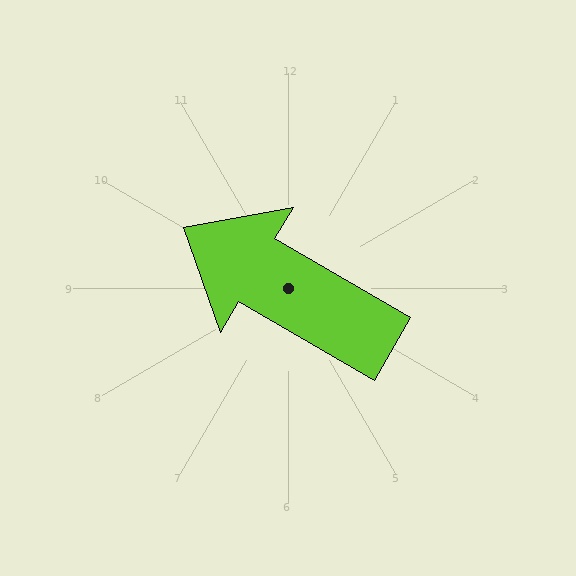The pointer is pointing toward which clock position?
Roughly 10 o'clock.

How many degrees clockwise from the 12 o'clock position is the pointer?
Approximately 300 degrees.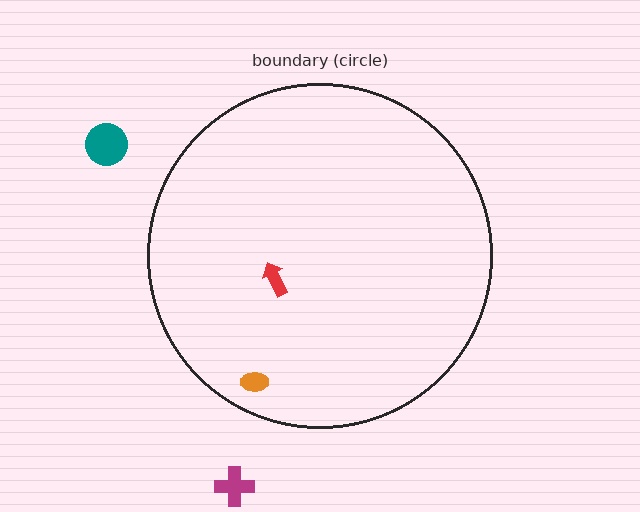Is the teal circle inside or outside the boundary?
Outside.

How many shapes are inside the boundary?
2 inside, 2 outside.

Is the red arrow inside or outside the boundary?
Inside.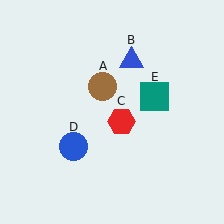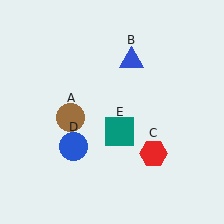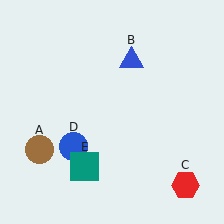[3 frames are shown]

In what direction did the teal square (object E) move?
The teal square (object E) moved down and to the left.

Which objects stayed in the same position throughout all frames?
Blue triangle (object B) and blue circle (object D) remained stationary.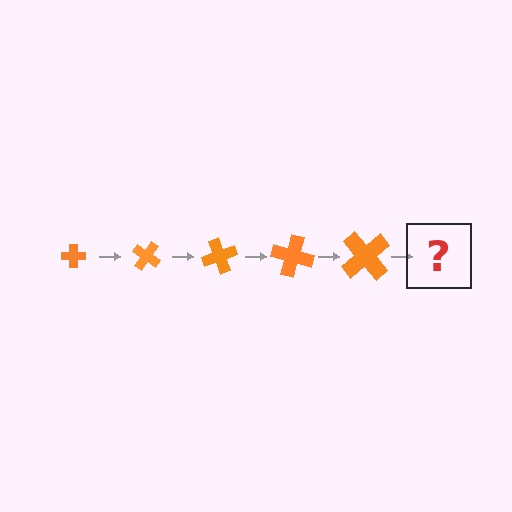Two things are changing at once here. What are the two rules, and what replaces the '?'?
The two rules are that the cross grows larger each step and it rotates 35 degrees each step. The '?' should be a cross, larger than the previous one and rotated 175 degrees from the start.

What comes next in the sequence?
The next element should be a cross, larger than the previous one and rotated 175 degrees from the start.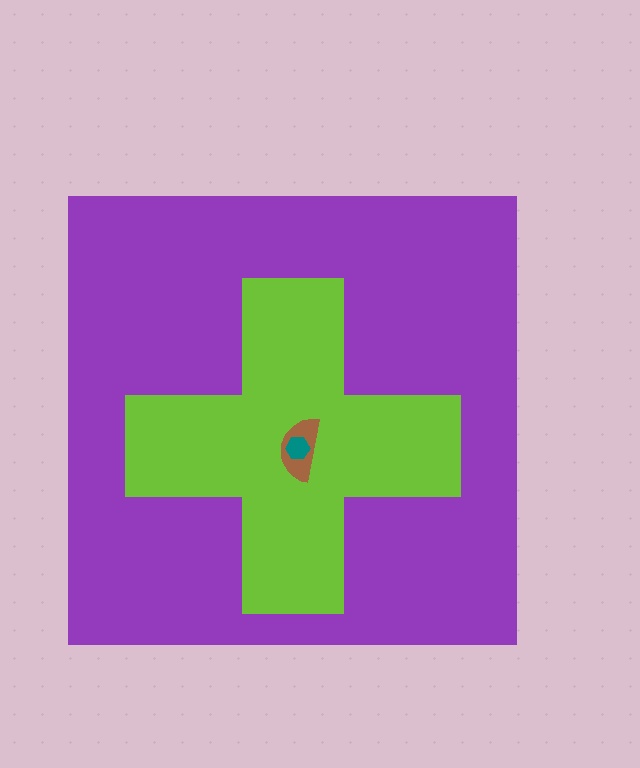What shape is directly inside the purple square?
The lime cross.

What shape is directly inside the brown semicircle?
The teal hexagon.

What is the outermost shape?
The purple square.